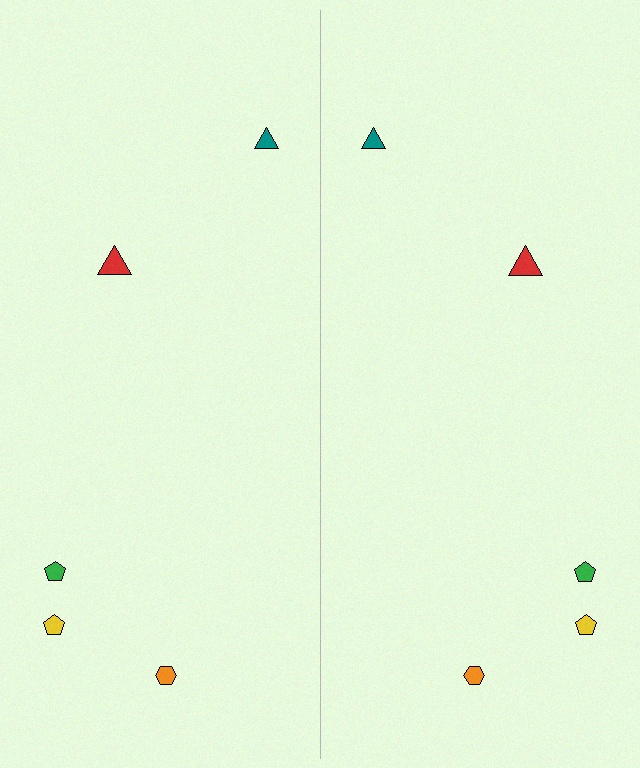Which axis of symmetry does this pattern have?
The pattern has a vertical axis of symmetry running through the center of the image.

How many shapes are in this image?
There are 10 shapes in this image.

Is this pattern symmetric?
Yes, this pattern has bilateral (reflection) symmetry.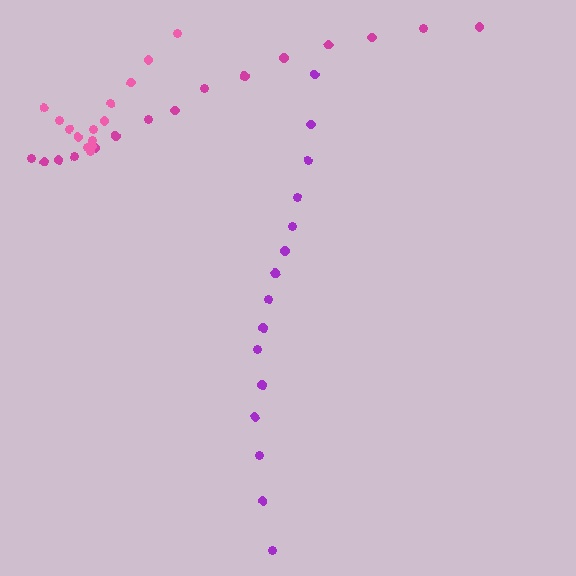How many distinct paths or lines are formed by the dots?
There are 3 distinct paths.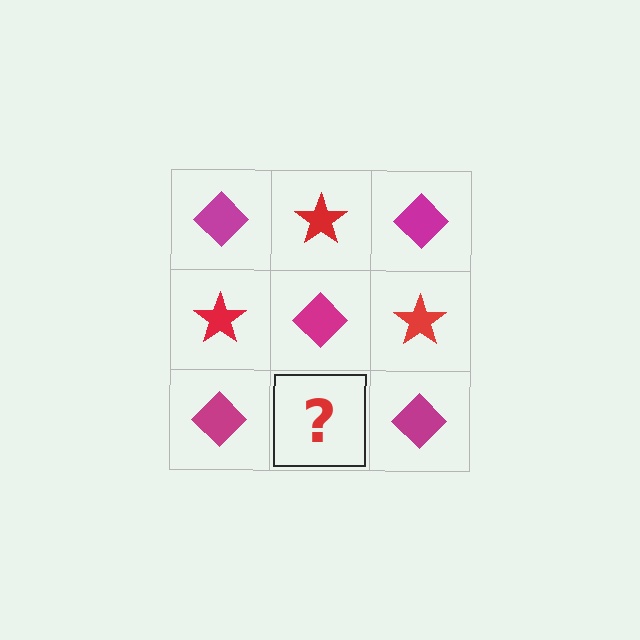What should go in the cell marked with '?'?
The missing cell should contain a red star.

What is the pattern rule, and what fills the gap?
The rule is that it alternates magenta diamond and red star in a checkerboard pattern. The gap should be filled with a red star.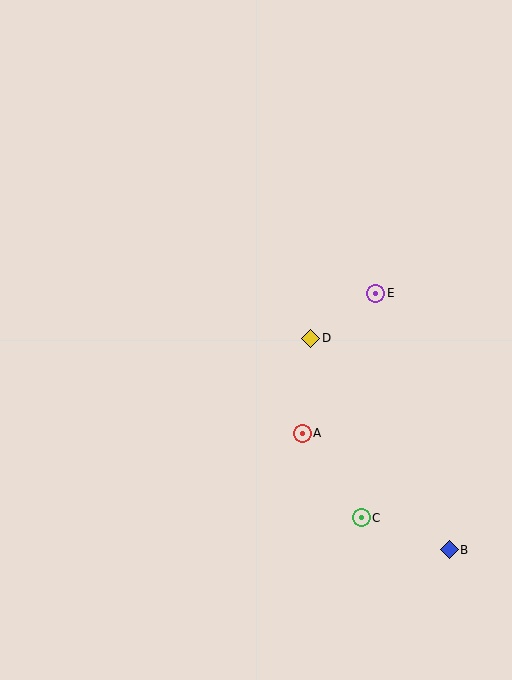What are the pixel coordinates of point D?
Point D is at (311, 338).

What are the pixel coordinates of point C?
Point C is at (361, 518).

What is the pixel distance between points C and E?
The distance between C and E is 225 pixels.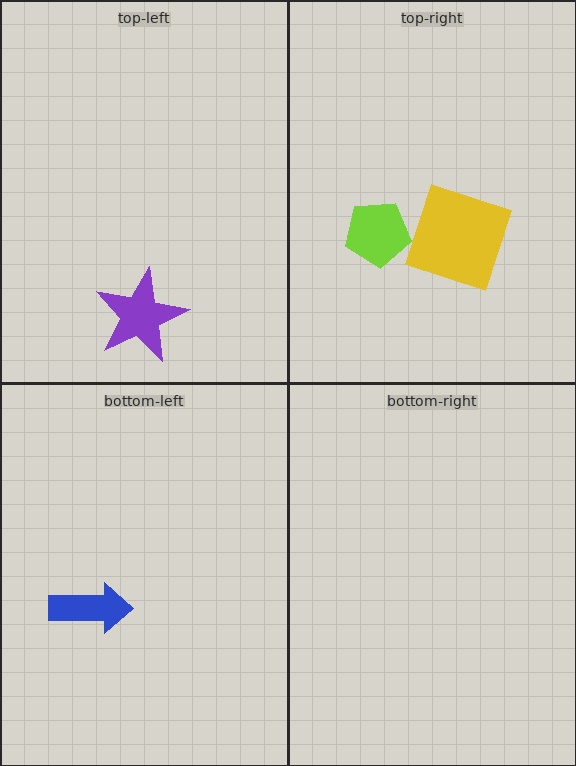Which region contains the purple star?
The top-left region.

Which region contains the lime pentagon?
The top-right region.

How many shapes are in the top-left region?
1.